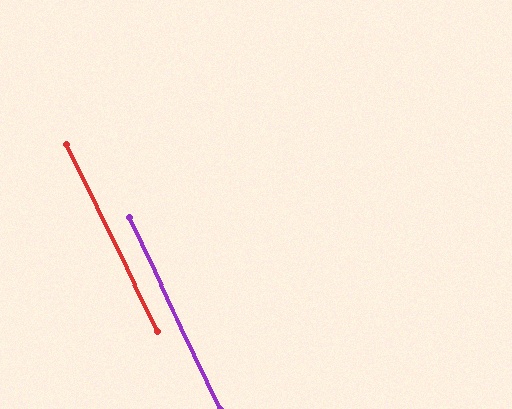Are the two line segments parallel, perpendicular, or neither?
Parallel — their directions differ by only 0.5°.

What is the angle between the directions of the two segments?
Approximately 1 degree.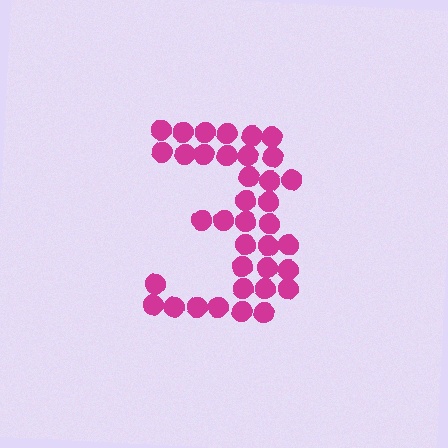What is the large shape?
The large shape is the digit 3.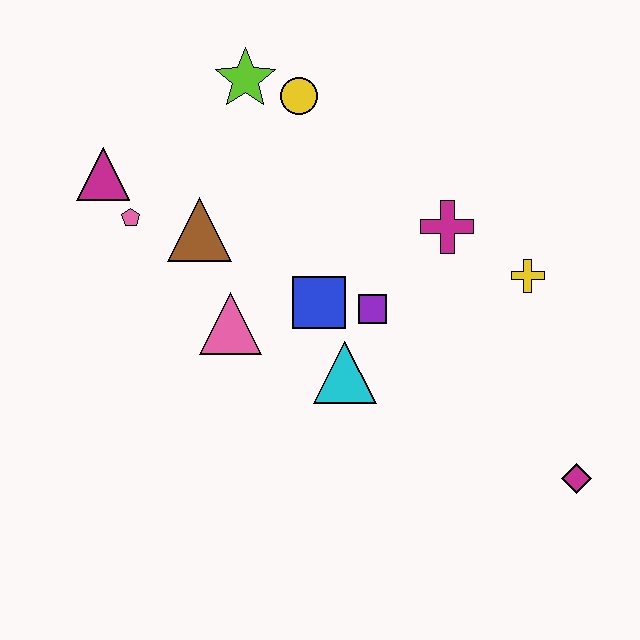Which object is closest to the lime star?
The yellow circle is closest to the lime star.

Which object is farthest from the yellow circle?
The magenta diamond is farthest from the yellow circle.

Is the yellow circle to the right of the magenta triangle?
Yes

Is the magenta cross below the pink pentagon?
Yes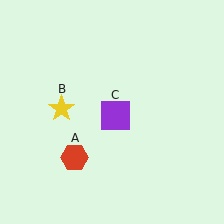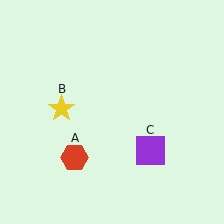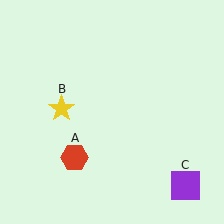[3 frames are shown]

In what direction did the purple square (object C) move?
The purple square (object C) moved down and to the right.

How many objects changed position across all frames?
1 object changed position: purple square (object C).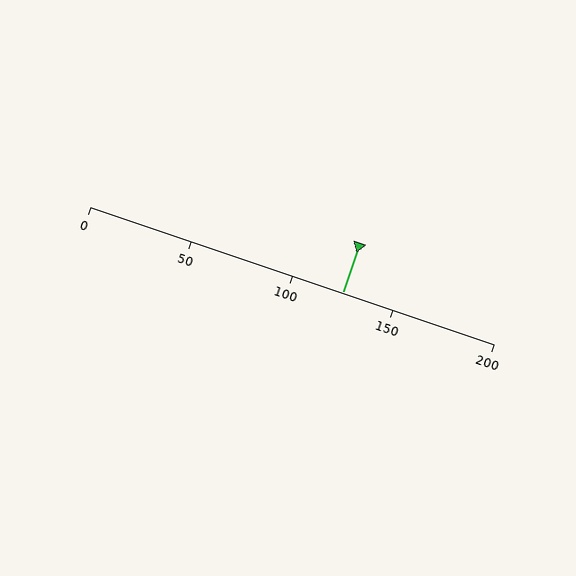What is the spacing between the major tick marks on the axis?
The major ticks are spaced 50 apart.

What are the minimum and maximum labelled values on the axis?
The axis runs from 0 to 200.